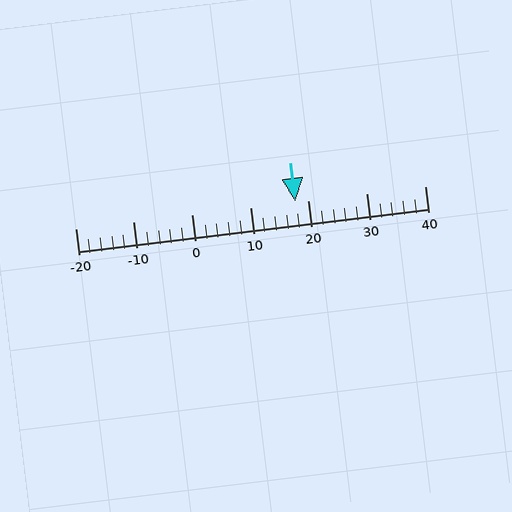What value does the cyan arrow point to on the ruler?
The cyan arrow points to approximately 18.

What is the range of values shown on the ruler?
The ruler shows values from -20 to 40.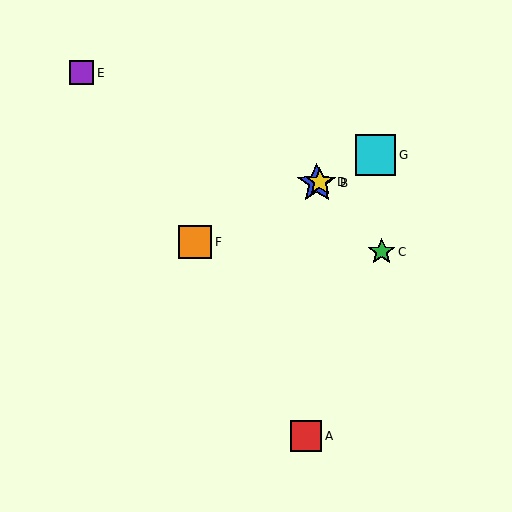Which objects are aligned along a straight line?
Objects B, D, F, G are aligned along a straight line.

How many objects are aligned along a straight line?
4 objects (B, D, F, G) are aligned along a straight line.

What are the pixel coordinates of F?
Object F is at (195, 242).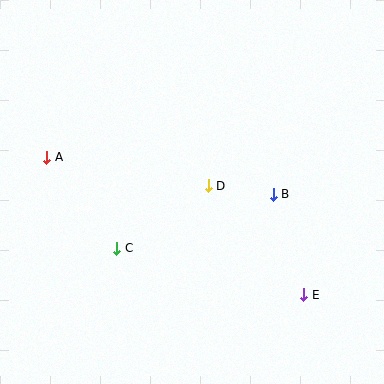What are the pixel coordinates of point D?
Point D is at (208, 186).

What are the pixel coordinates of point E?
Point E is at (304, 295).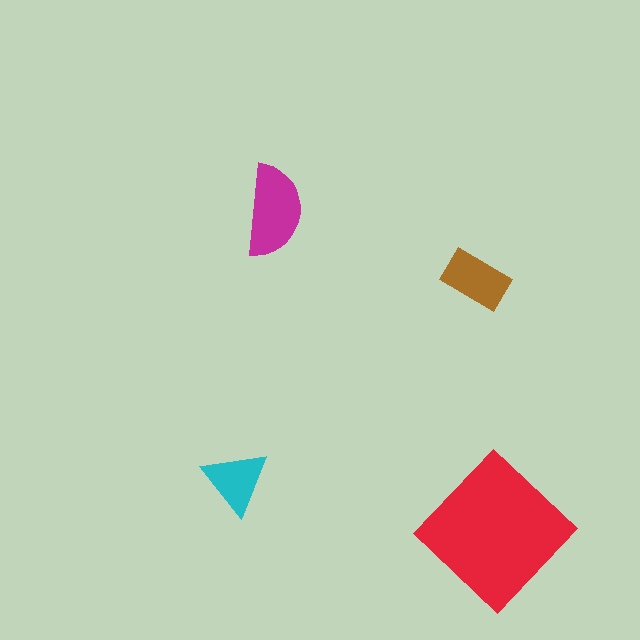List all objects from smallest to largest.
The cyan triangle, the brown rectangle, the magenta semicircle, the red diamond.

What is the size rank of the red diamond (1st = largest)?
1st.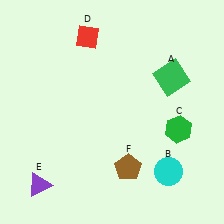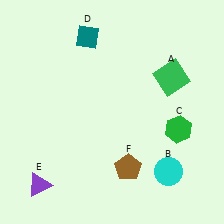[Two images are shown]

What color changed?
The diamond (D) changed from red in Image 1 to teal in Image 2.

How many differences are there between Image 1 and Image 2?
There is 1 difference between the two images.